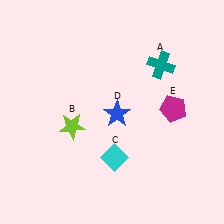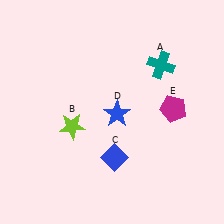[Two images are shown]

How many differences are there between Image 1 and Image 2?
There is 1 difference between the two images.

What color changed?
The diamond (C) changed from cyan in Image 1 to blue in Image 2.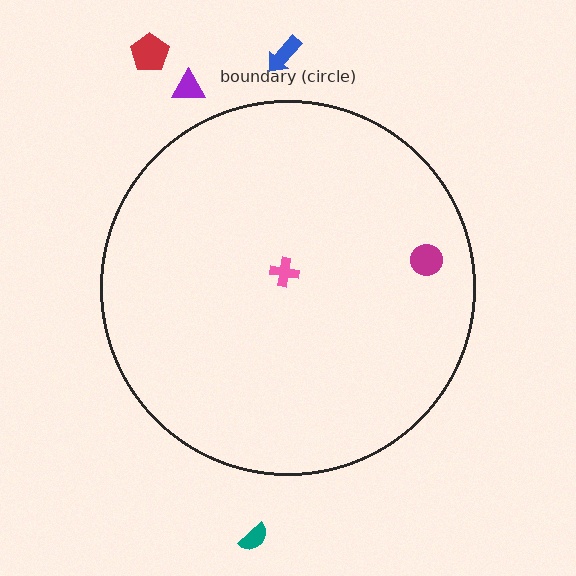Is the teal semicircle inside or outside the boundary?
Outside.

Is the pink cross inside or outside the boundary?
Inside.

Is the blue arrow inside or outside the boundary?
Outside.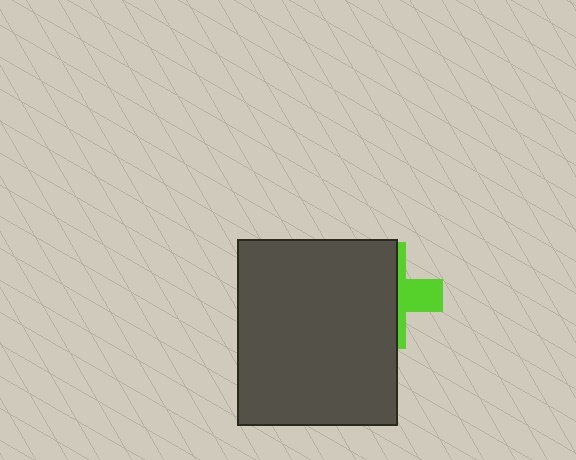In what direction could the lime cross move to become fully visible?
The lime cross could move right. That would shift it out from behind the dark gray rectangle entirely.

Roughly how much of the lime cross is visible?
A small part of it is visible (roughly 35%).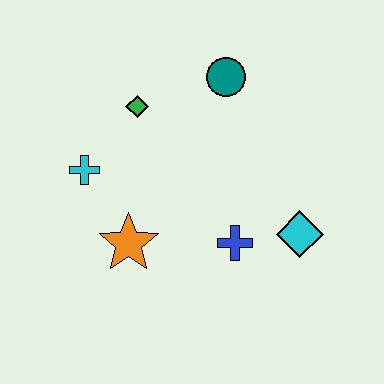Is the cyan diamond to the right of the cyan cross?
Yes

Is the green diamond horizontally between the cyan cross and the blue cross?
Yes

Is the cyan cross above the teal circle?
No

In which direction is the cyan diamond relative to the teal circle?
The cyan diamond is below the teal circle.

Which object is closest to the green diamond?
The cyan cross is closest to the green diamond.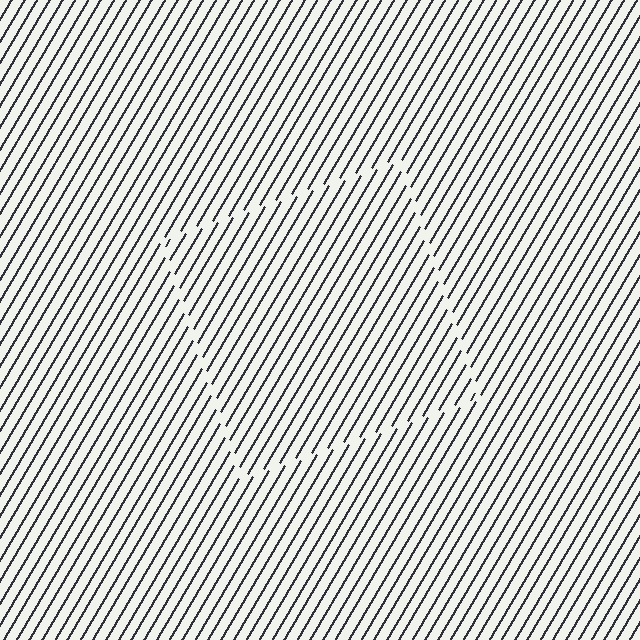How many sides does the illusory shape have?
4 sides — the line-ends trace a square.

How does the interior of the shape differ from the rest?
The interior of the shape contains the same grating, shifted by half a period — the contour is defined by the phase discontinuity where line-ends from the inner and outer gratings abut.